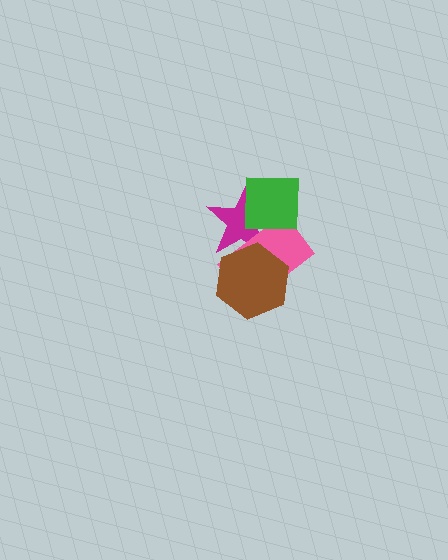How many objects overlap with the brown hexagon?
2 objects overlap with the brown hexagon.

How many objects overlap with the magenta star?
3 objects overlap with the magenta star.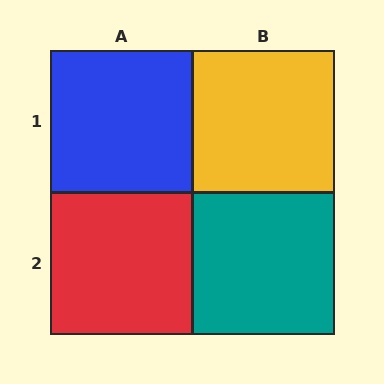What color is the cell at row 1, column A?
Blue.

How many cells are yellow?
1 cell is yellow.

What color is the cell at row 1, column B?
Yellow.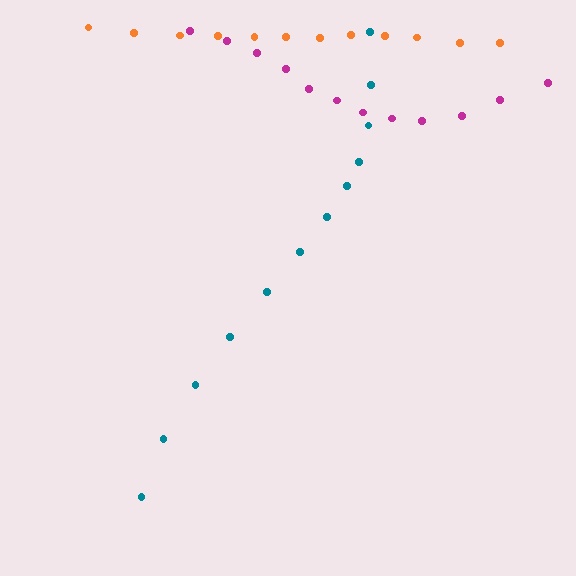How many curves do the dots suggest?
There are 3 distinct paths.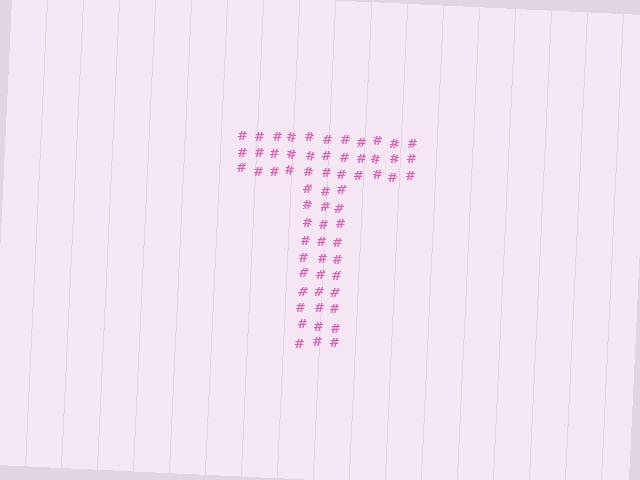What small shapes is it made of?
It is made of small hash symbols.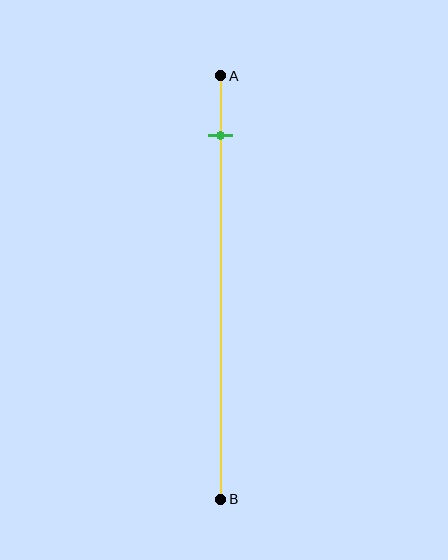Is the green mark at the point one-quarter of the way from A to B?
No, the mark is at about 15% from A, not at the 25% one-quarter point.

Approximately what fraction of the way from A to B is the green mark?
The green mark is approximately 15% of the way from A to B.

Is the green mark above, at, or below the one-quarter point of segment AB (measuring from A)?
The green mark is above the one-quarter point of segment AB.